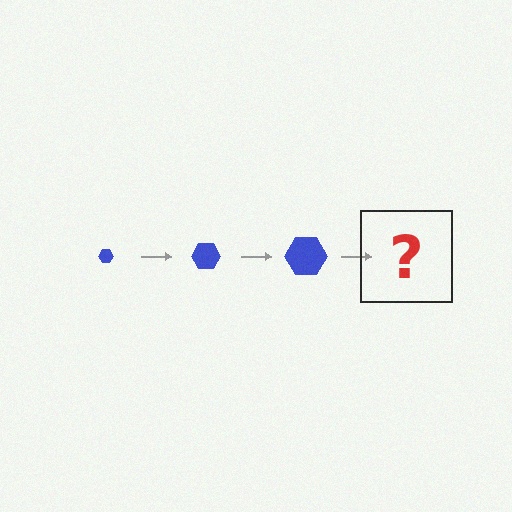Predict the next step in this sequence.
The next step is a blue hexagon, larger than the previous one.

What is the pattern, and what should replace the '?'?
The pattern is that the hexagon gets progressively larger each step. The '?' should be a blue hexagon, larger than the previous one.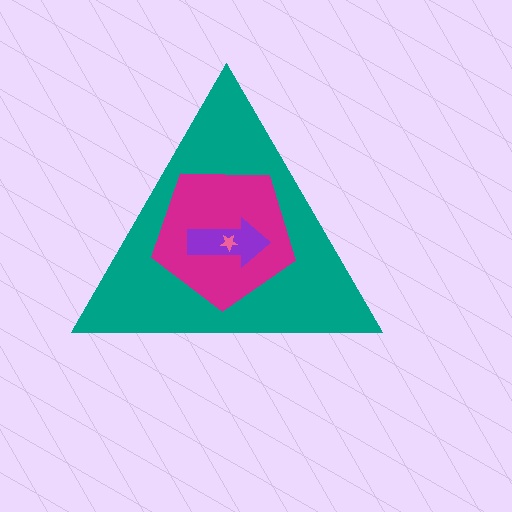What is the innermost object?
The pink star.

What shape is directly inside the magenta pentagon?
The purple arrow.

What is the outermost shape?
The teal triangle.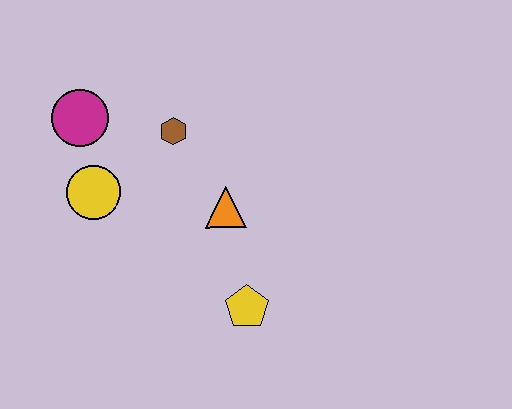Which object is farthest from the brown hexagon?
The yellow pentagon is farthest from the brown hexagon.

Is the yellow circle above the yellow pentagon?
Yes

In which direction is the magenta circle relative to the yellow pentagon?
The magenta circle is above the yellow pentagon.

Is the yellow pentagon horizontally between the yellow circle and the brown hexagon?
No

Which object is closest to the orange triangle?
The brown hexagon is closest to the orange triangle.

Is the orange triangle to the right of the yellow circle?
Yes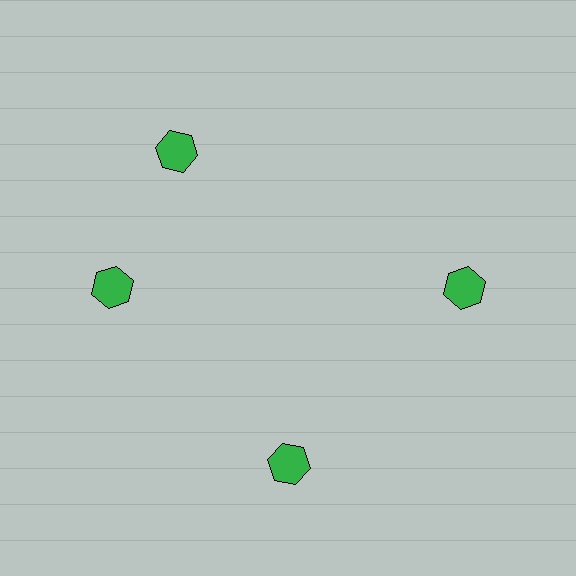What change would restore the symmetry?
The symmetry would be restored by rotating it back into even spacing with its neighbors so that all 4 hexagons sit at equal angles and equal distance from the center.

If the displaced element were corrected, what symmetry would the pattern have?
It would have 4-fold rotational symmetry — the pattern would map onto itself every 90 degrees.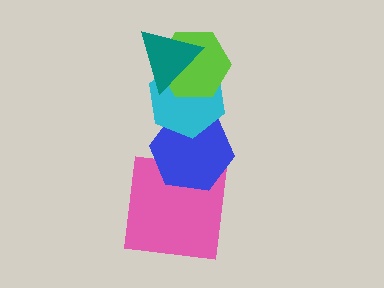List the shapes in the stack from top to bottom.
From top to bottom: the teal triangle, the lime hexagon, the cyan hexagon, the blue hexagon, the pink square.